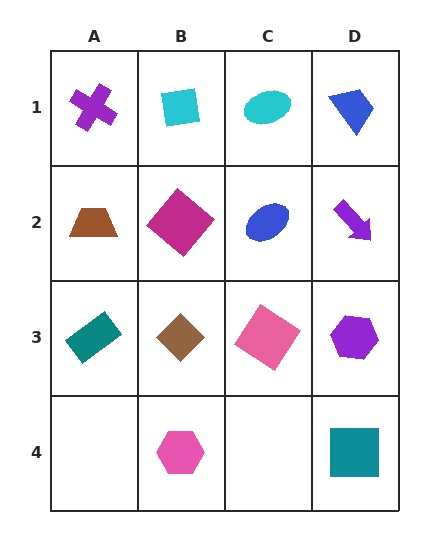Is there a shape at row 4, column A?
No, that cell is empty.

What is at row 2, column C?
A blue ellipse.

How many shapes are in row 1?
4 shapes.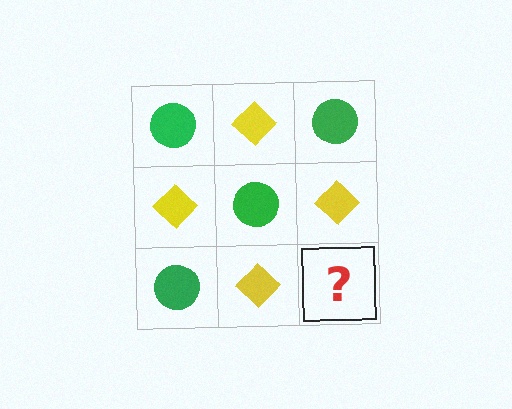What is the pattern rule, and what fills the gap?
The rule is that it alternates green circle and yellow diamond in a checkerboard pattern. The gap should be filled with a green circle.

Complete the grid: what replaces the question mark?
The question mark should be replaced with a green circle.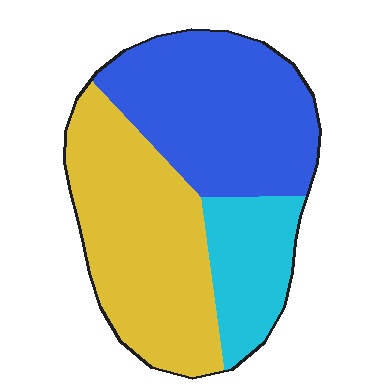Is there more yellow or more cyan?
Yellow.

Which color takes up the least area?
Cyan, at roughly 20%.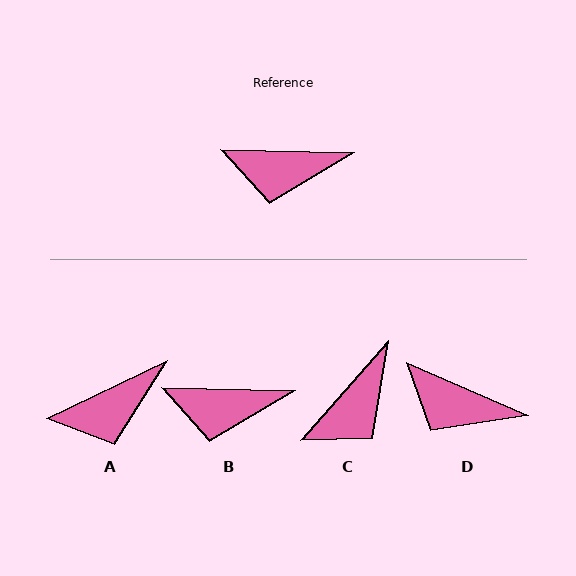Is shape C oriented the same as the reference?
No, it is off by about 50 degrees.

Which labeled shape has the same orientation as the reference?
B.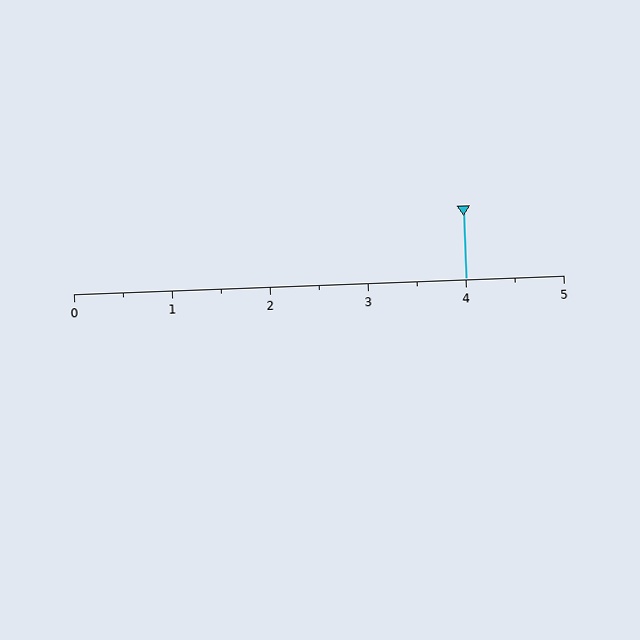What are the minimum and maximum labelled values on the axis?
The axis runs from 0 to 5.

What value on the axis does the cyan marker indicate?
The marker indicates approximately 4.